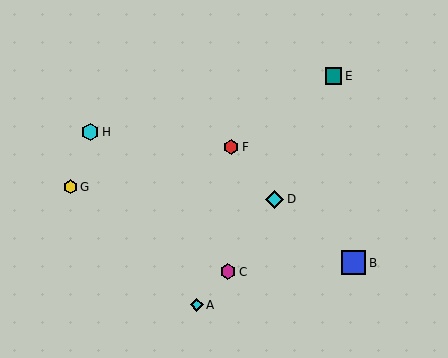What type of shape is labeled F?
Shape F is a red hexagon.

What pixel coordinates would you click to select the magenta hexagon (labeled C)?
Click at (228, 272) to select the magenta hexagon C.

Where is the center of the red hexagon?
The center of the red hexagon is at (231, 147).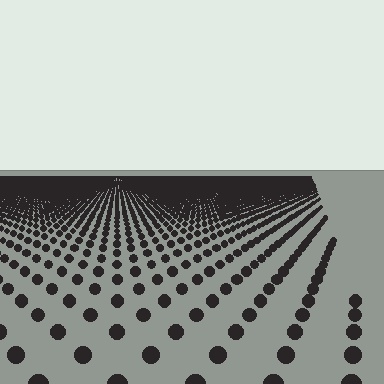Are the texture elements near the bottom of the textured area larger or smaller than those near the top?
Larger. Near the bottom, elements are closer to the viewer and appear at a bigger on-screen size.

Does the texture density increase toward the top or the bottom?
Density increases toward the top.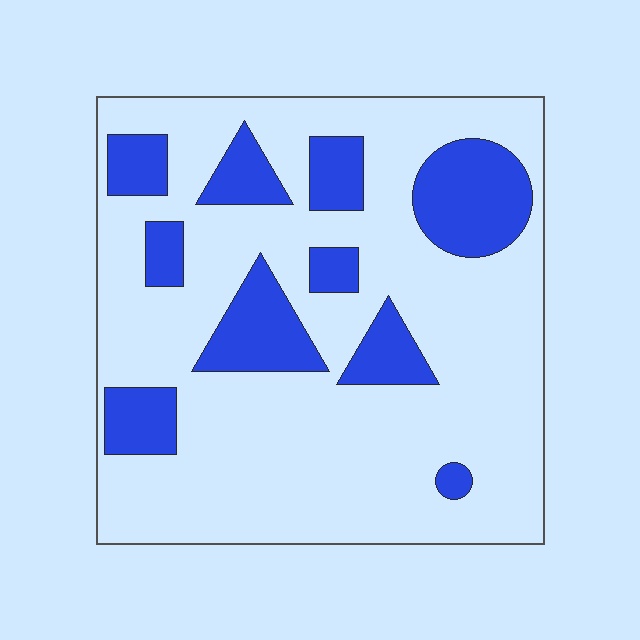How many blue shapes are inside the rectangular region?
10.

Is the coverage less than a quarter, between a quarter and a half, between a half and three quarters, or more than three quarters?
Less than a quarter.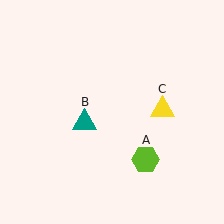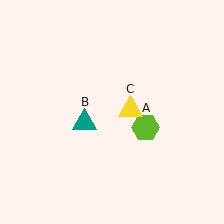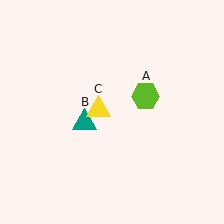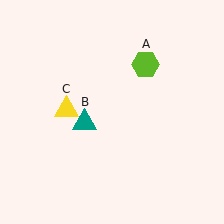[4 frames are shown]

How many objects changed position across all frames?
2 objects changed position: lime hexagon (object A), yellow triangle (object C).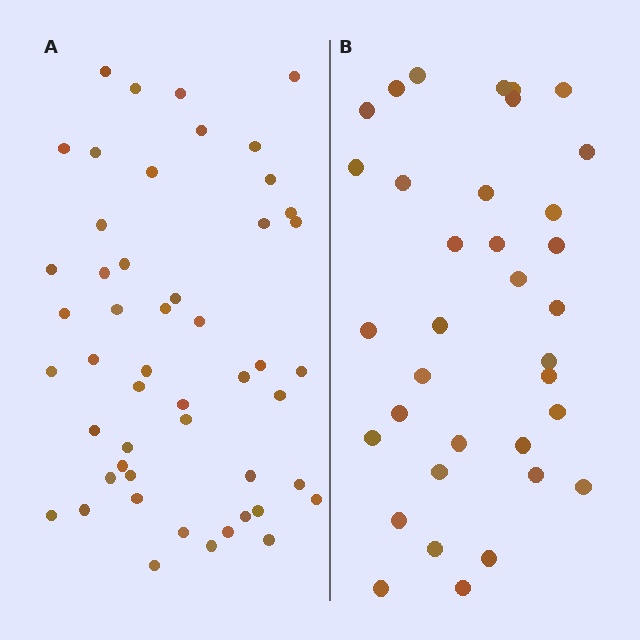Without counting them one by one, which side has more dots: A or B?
Region A (the left region) has more dots.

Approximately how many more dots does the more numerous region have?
Region A has approximately 15 more dots than region B.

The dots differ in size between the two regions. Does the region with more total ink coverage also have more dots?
No. Region B has more total ink coverage because its dots are larger, but region A actually contains more individual dots. Total area can be misleading — the number of items is what matters here.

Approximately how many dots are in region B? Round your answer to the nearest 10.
About 40 dots. (The exact count is 35, which rounds to 40.)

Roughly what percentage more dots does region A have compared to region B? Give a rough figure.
About 45% more.